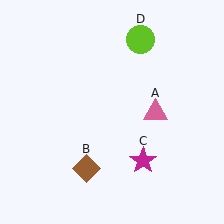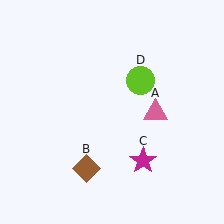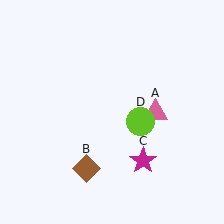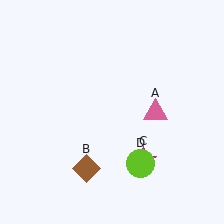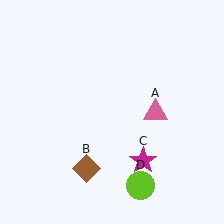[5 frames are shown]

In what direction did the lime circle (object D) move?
The lime circle (object D) moved down.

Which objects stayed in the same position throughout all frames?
Pink triangle (object A) and brown diamond (object B) and magenta star (object C) remained stationary.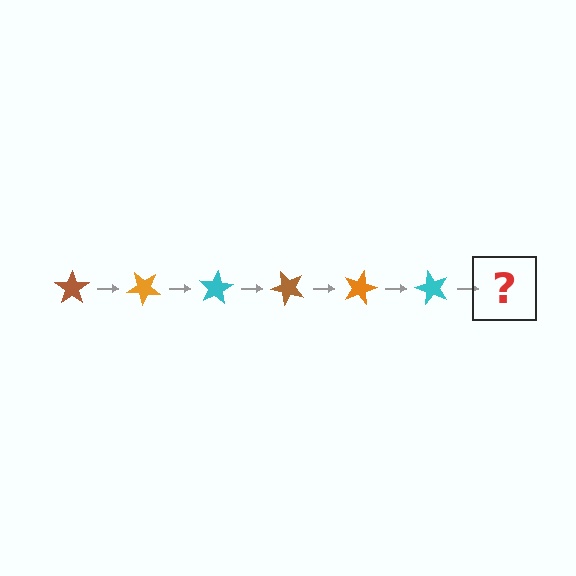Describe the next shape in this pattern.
It should be a brown star, rotated 240 degrees from the start.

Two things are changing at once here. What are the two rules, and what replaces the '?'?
The two rules are that it rotates 40 degrees each step and the color cycles through brown, orange, and cyan. The '?' should be a brown star, rotated 240 degrees from the start.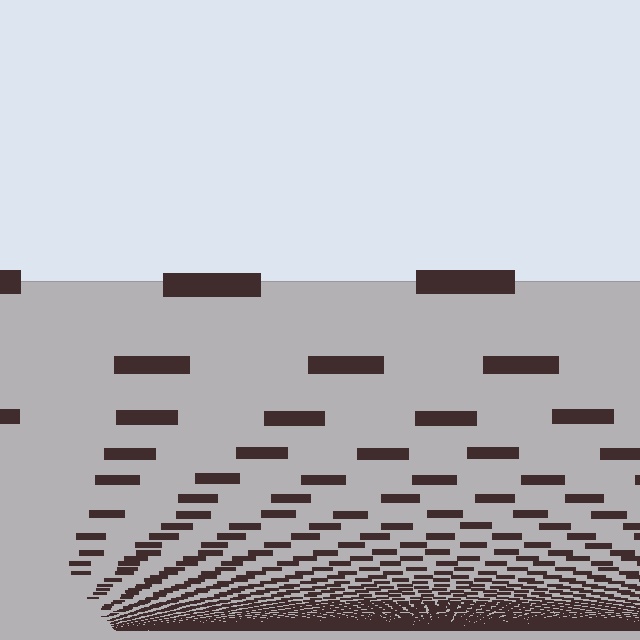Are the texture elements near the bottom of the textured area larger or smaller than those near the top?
Smaller. The gradient is inverted — elements near the bottom are smaller and denser.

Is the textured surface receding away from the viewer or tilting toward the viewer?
The surface appears to tilt toward the viewer. Texture elements get larger and sparser toward the top.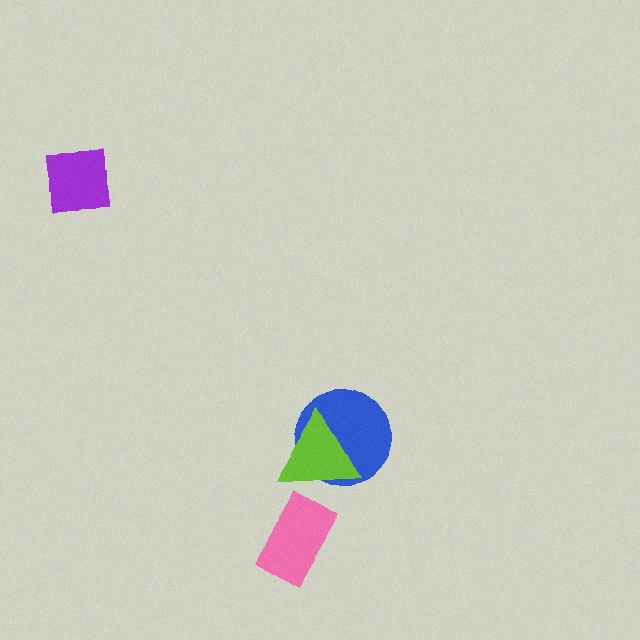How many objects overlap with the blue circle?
1 object overlaps with the blue circle.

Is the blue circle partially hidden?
Yes, it is partially covered by another shape.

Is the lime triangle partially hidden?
No, no other shape covers it.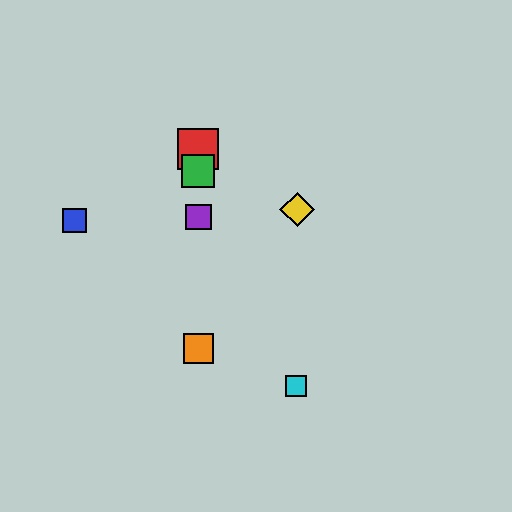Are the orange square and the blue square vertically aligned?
No, the orange square is at x≈198 and the blue square is at x≈74.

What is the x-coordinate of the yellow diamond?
The yellow diamond is at x≈297.